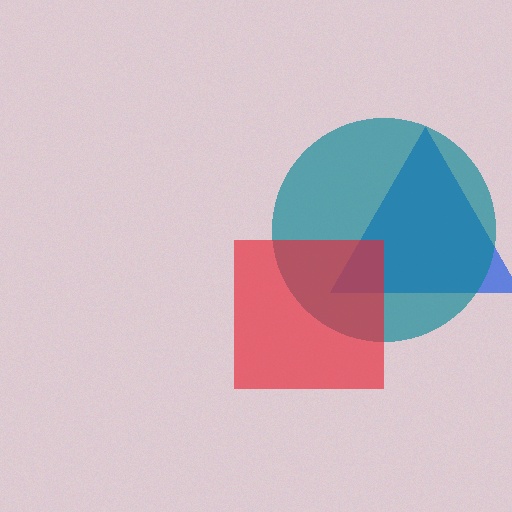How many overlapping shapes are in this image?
There are 3 overlapping shapes in the image.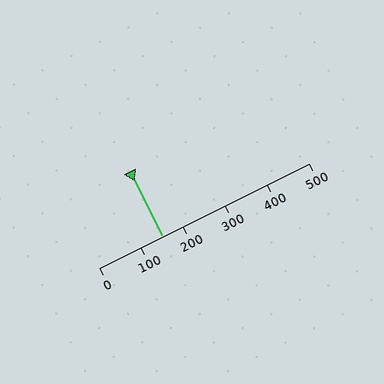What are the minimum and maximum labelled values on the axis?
The axis runs from 0 to 500.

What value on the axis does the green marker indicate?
The marker indicates approximately 150.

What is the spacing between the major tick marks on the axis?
The major ticks are spaced 100 apart.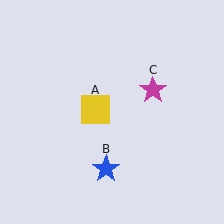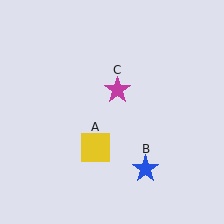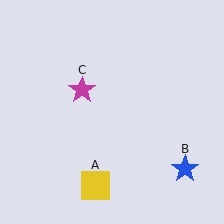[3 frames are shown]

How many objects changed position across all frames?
3 objects changed position: yellow square (object A), blue star (object B), magenta star (object C).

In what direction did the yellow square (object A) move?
The yellow square (object A) moved down.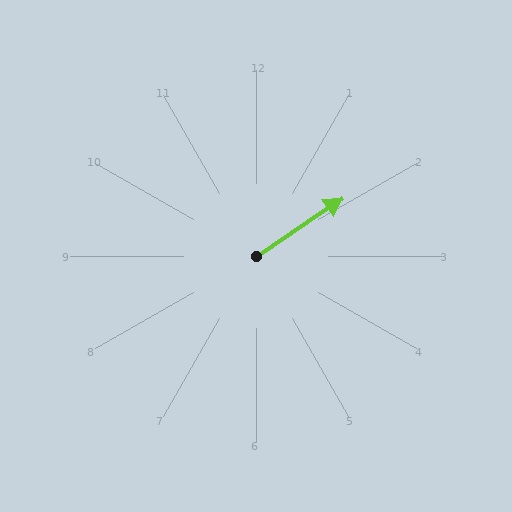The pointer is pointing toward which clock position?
Roughly 2 o'clock.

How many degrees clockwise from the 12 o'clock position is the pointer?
Approximately 56 degrees.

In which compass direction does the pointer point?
Northeast.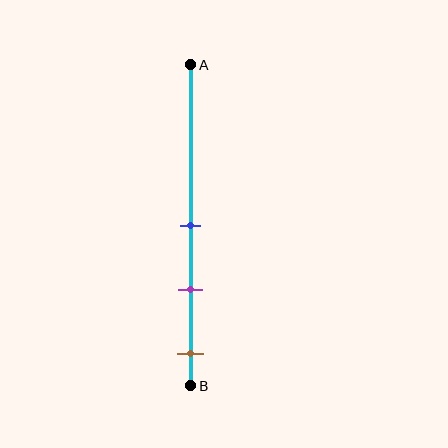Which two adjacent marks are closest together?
The blue and purple marks are the closest adjacent pair.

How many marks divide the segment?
There are 3 marks dividing the segment.